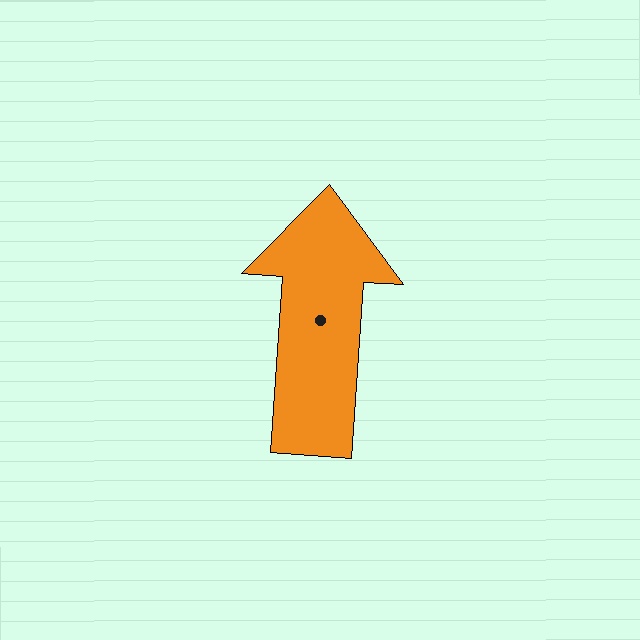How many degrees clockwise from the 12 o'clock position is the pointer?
Approximately 4 degrees.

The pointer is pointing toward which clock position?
Roughly 12 o'clock.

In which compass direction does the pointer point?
North.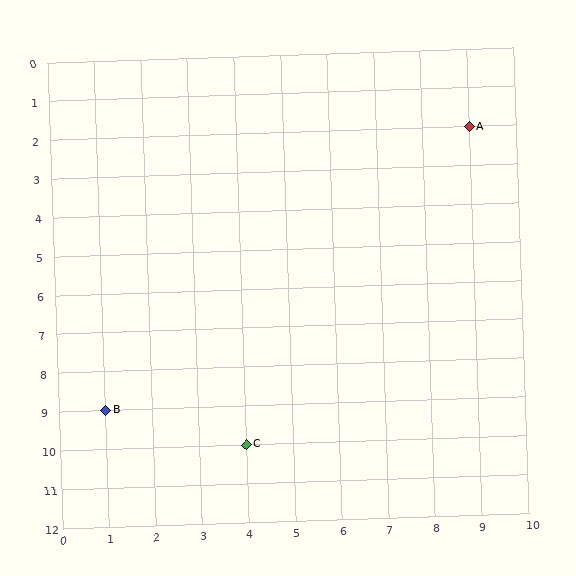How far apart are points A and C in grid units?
Points A and C are 5 columns and 8 rows apart (about 9.4 grid units diagonally).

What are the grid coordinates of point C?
Point C is at grid coordinates (4, 10).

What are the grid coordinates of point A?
Point A is at grid coordinates (9, 2).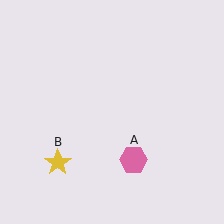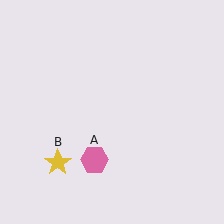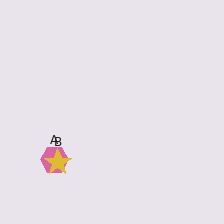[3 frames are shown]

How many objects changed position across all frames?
1 object changed position: pink hexagon (object A).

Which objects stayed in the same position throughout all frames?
Yellow star (object B) remained stationary.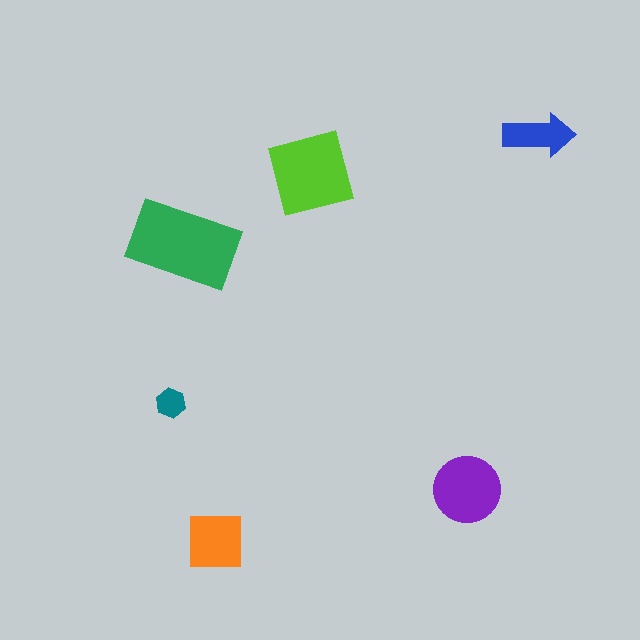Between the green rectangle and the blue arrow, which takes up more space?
The green rectangle.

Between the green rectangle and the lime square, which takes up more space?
The green rectangle.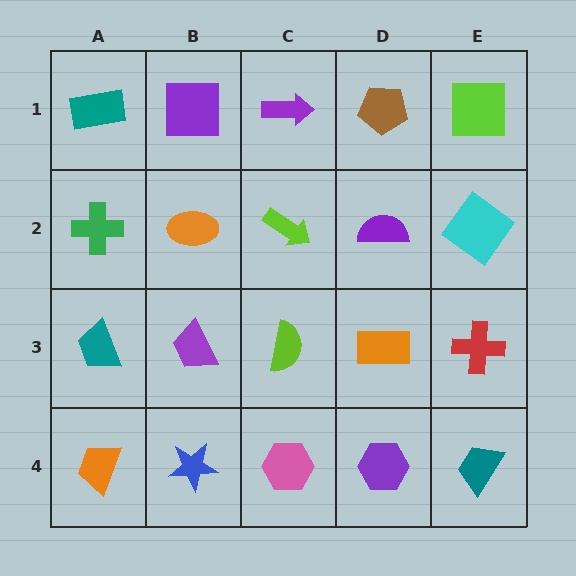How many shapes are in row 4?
5 shapes.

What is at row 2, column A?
A green cross.